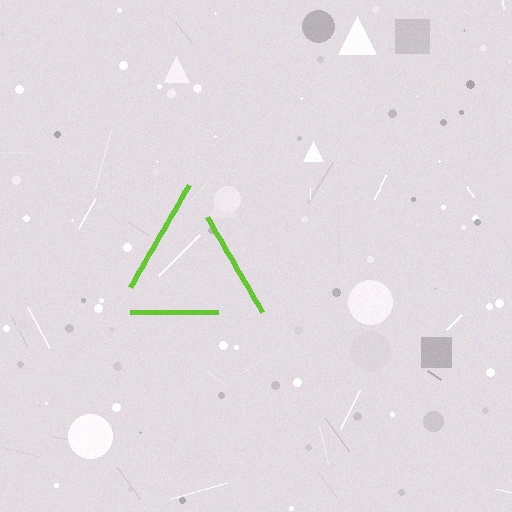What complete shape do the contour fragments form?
The contour fragments form a triangle.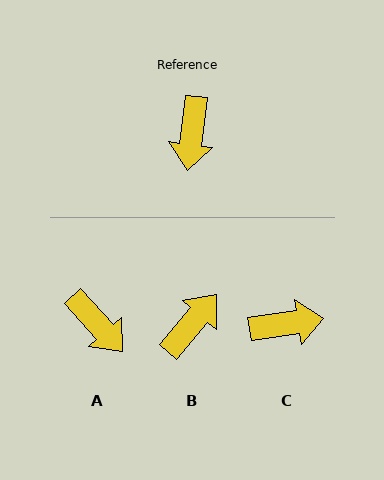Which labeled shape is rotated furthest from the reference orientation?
B, about 147 degrees away.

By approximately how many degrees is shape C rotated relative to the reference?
Approximately 105 degrees counter-clockwise.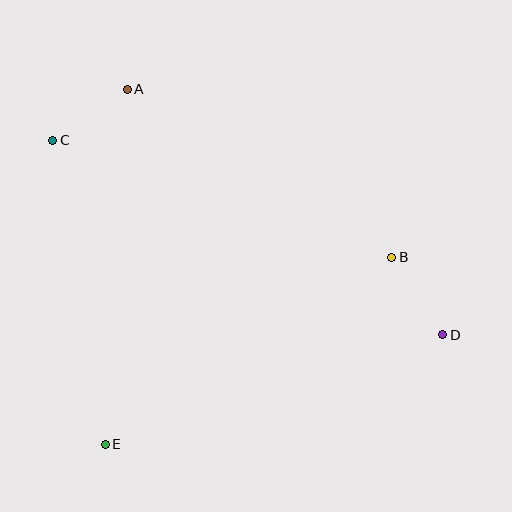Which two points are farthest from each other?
Points C and D are farthest from each other.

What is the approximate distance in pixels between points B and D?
The distance between B and D is approximately 93 pixels.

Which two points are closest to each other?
Points A and C are closest to each other.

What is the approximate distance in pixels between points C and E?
The distance between C and E is approximately 309 pixels.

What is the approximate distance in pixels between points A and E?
The distance between A and E is approximately 356 pixels.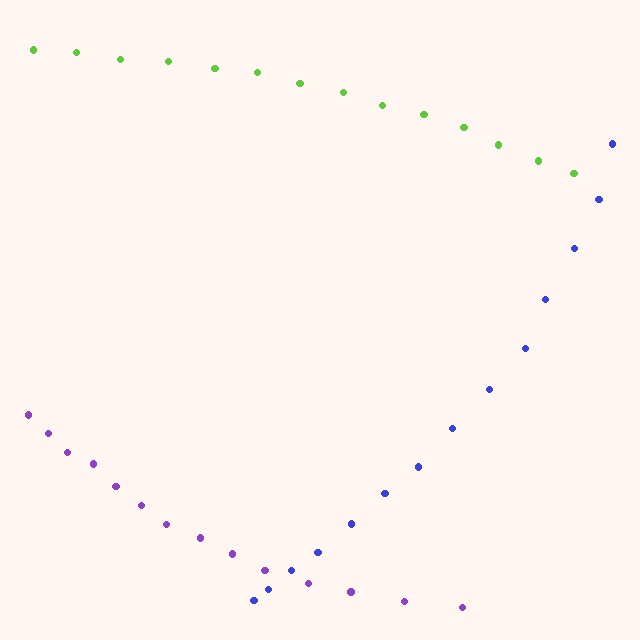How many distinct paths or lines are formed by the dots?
There are 3 distinct paths.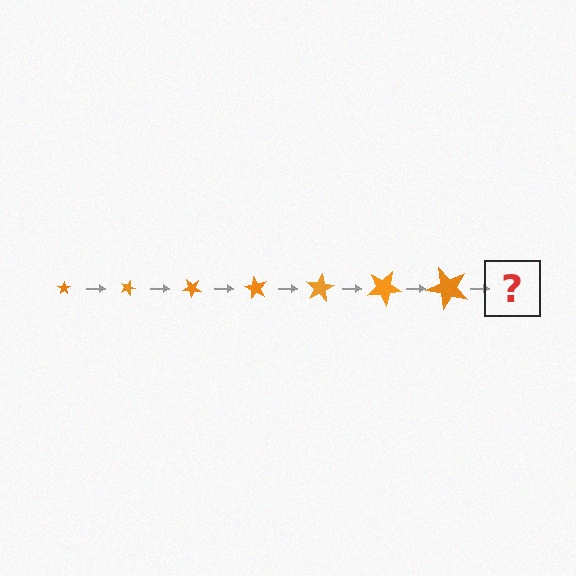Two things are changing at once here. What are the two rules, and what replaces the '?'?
The two rules are that the star grows larger each step and it rotates 20 degrees each step. The '?' should be a star, larger than the previous one and rotated 140 degrees from the start.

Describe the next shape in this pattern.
It should be a star, larger than the previous one and rotated 140 degrees from the start.